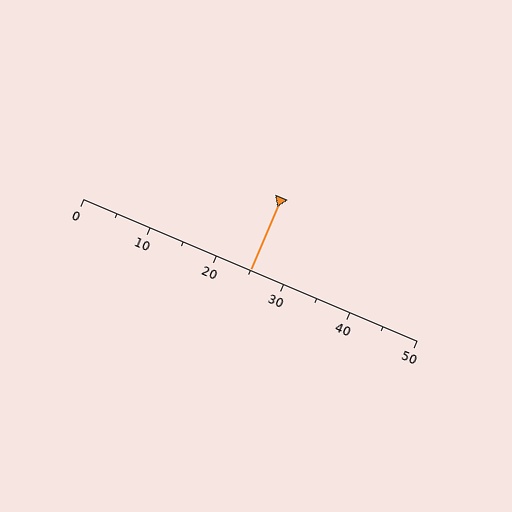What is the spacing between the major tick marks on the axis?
The major ticks are spaced 10 apart.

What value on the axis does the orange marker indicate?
The marker indicates approximately 25.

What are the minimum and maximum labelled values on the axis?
The axis runs from 0 to 50.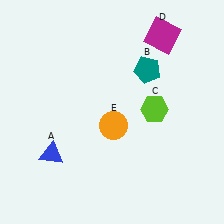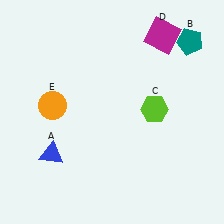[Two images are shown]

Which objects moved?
The objects that moved are: the teal pentagon (B), the orange circle (E).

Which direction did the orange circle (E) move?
The orange circle (E) moved left.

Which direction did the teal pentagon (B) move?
The teal pentagon (B) moved right.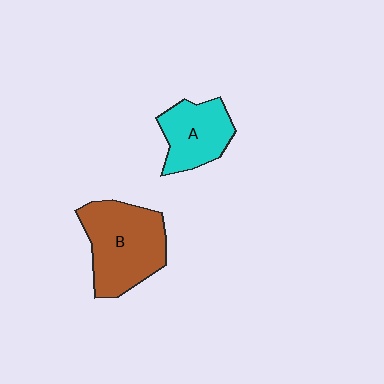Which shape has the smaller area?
Shape A (cyan).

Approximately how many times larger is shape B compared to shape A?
Approximately 1.5 times.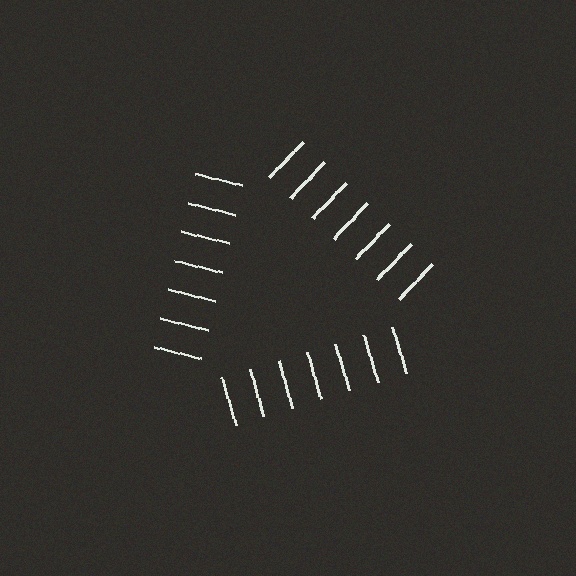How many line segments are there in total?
21 — 7 along each of the 3 edges.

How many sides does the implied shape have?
3 sides — the line-ends trace a triangle.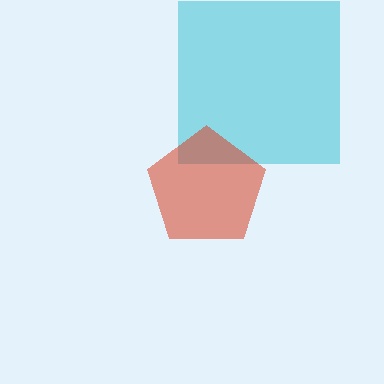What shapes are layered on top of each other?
The layered shapes are: a cyan square, a red pentagon.